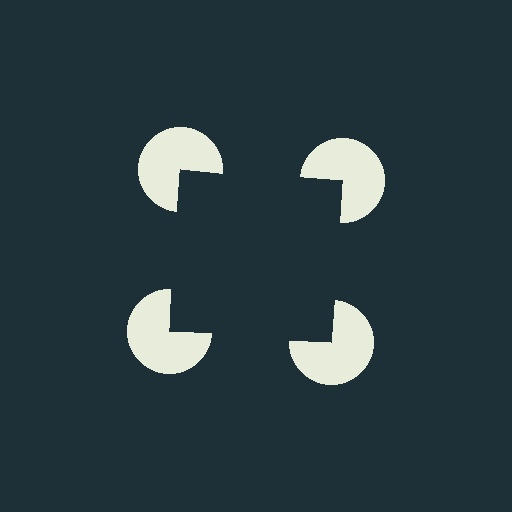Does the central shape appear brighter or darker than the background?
It typically appears slightly darker than the background, even though no actual brightness change is drawn.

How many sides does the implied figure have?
4 sides.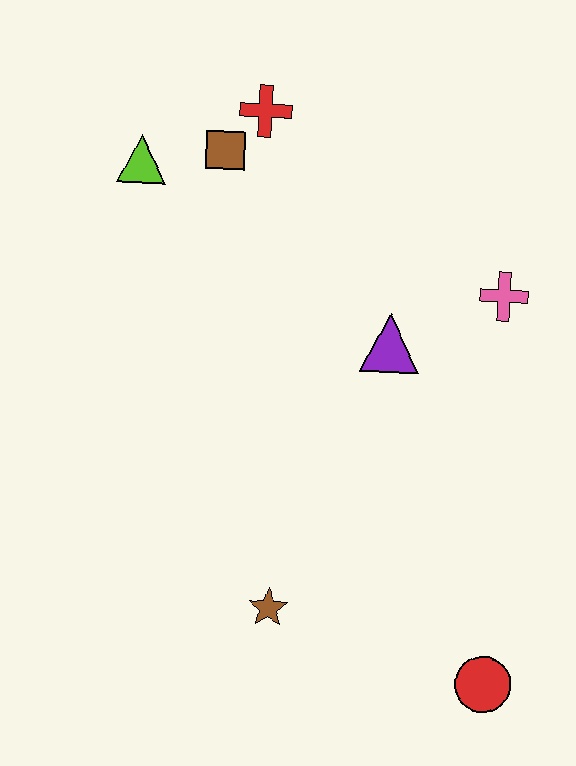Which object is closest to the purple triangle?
The pink cross is closest to the purple triangle.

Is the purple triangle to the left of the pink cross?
Yes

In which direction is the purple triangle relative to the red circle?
The purple triangle is above the red circle.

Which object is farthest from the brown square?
The red circle is farthest from the brown square.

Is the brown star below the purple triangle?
Yes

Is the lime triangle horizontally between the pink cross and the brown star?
No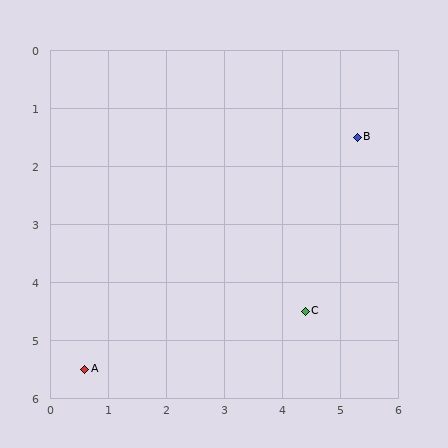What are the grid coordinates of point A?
Point A is at approximately (0.6, 5.5).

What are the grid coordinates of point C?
Point C is at approximately (4.4, 4.5).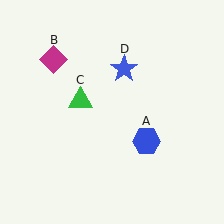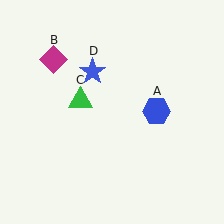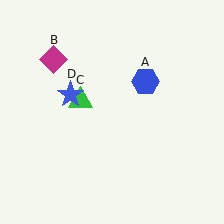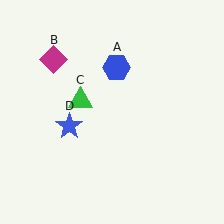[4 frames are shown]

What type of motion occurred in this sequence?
The blue hexagon (object A), blue star (object D) rotated counterclockwise around the center of the scene.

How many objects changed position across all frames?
2 objects changed position: blue hexagon (object A), blue star (object D).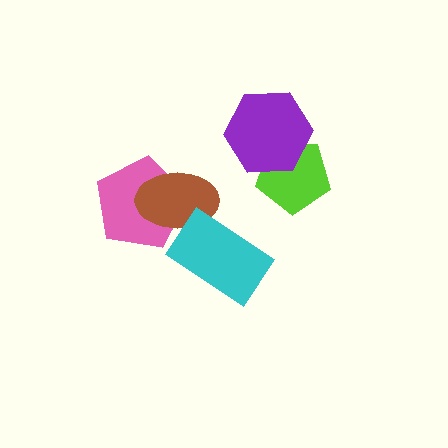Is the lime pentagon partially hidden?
Yes, it is partially covered by another shape.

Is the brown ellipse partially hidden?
Yes, it is partially covered by another shape.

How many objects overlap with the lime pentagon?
1 object overlaps with the lime pentagon.